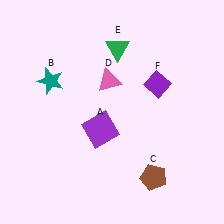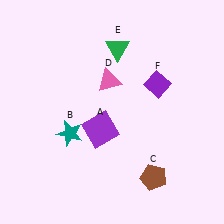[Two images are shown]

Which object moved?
The teal star (B) moved down.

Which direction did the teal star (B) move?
The teal star (B) moved down.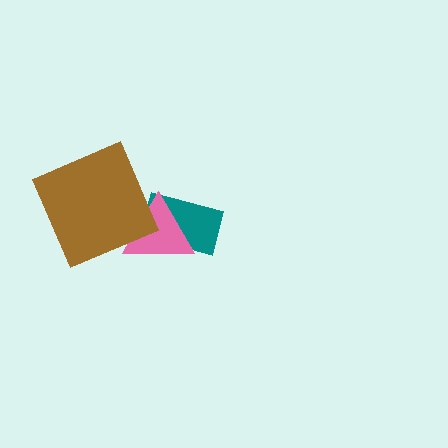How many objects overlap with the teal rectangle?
1 object overlaps with the teal rectangle.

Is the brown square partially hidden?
No, no other shape covers it.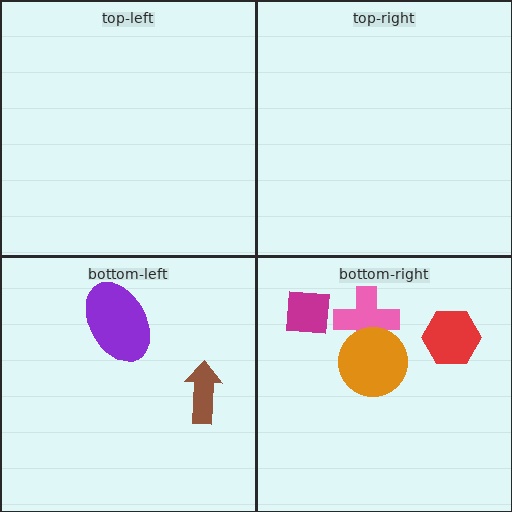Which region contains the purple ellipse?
The bottom-left region.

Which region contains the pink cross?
The bottom-right region.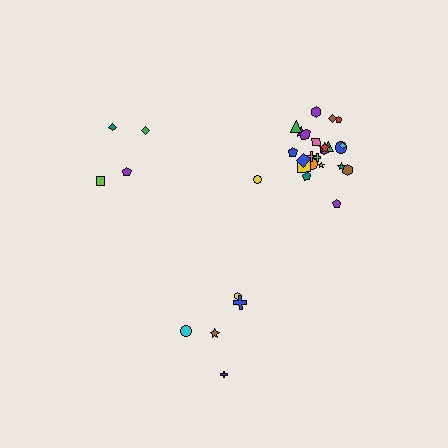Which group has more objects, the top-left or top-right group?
The top-right group.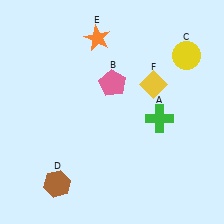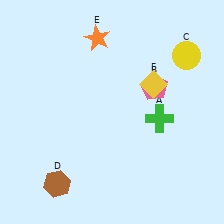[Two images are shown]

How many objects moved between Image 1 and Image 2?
1 object moved between the two images.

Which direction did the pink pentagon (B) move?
The pink pentagon (B) moved right.